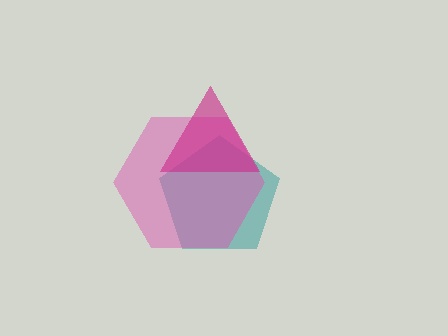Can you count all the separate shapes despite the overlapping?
Yes, there are 3 separate shapes.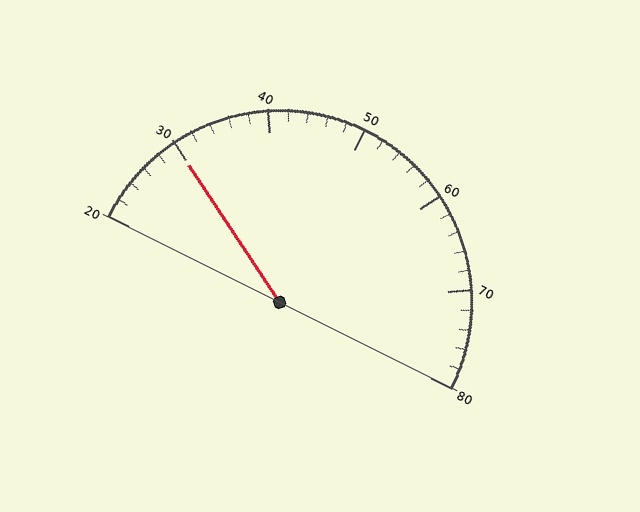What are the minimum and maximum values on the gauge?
The gauge ranges from 20 to 80.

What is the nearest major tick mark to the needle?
The nearest major tick mark is 30.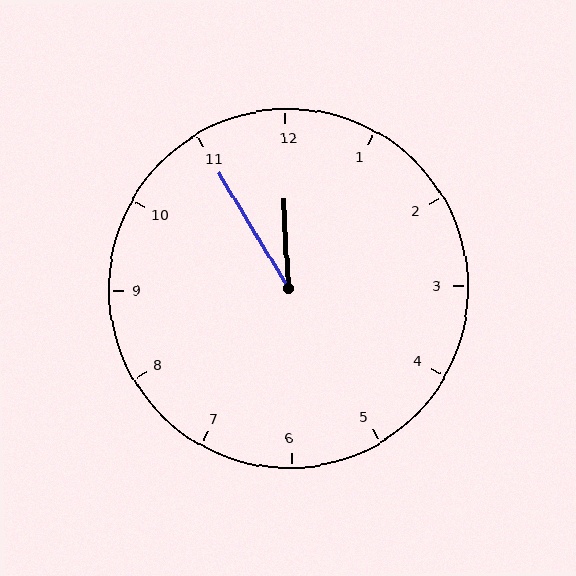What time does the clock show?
11:55.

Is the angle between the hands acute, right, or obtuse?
It is acute.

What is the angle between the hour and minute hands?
Approximately 28 degrees.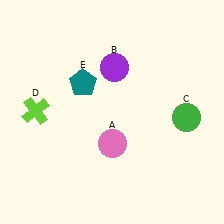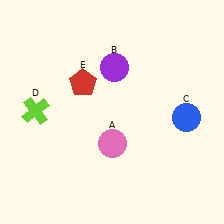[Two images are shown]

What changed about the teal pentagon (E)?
In Image 1, E is teal. In Image 2, it changed to red.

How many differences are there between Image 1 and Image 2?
There are 2 differences between the two images.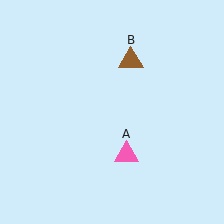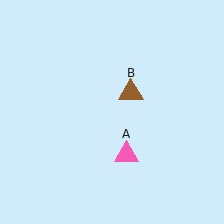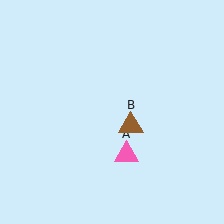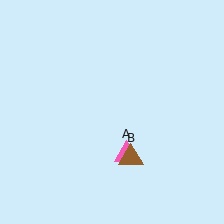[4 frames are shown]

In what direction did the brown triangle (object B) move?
The brown triangle (object B) moved down.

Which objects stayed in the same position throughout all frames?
Pink triangle (object A) remained stationary.